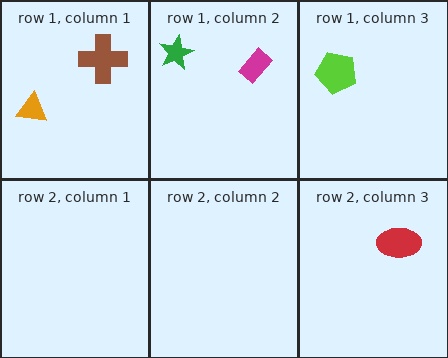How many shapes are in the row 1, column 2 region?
2.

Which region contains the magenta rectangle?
The row 1, column 2 region.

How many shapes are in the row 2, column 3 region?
1.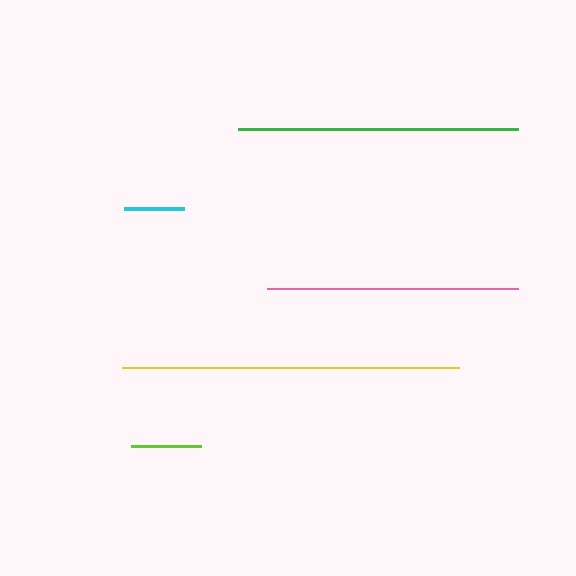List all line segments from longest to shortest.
From longest to shortest: yellow, green, pink, lime, cyan.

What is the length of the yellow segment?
The yellow segment is approximately 336 pixels long.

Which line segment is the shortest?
The cyan line is the shortest at approximately 61 pixels.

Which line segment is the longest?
The yellow line is the longest at approximately 336 pixels.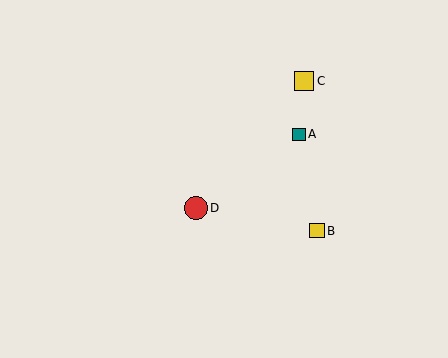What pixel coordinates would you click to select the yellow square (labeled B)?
Click at (317, 231) to select the yellow square B.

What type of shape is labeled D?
Shape D is a red circle.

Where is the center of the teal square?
The center of the teal square is at (299, 135).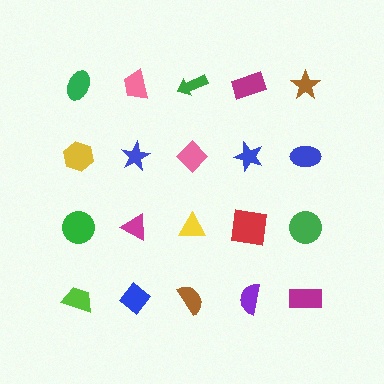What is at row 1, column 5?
A brown star.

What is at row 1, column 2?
A pink trapezoid.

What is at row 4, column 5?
A magenta rectangle.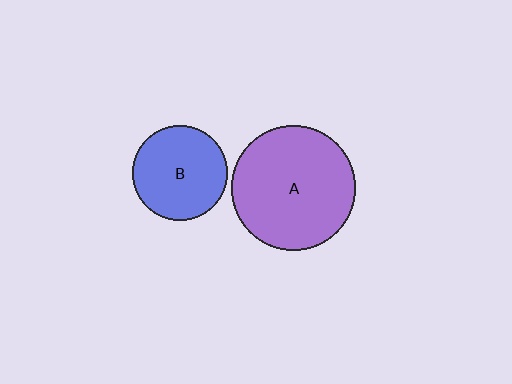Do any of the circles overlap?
No, none of the circles overlap.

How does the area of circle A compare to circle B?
Approximately 1.7 times.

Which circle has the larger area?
Circle A (purple).